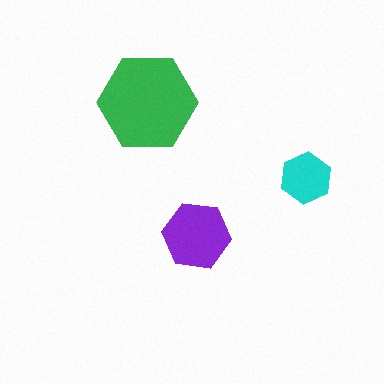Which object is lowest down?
The purple hexagon is bottommost.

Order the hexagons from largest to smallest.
the green one, the purple one, the cyan one.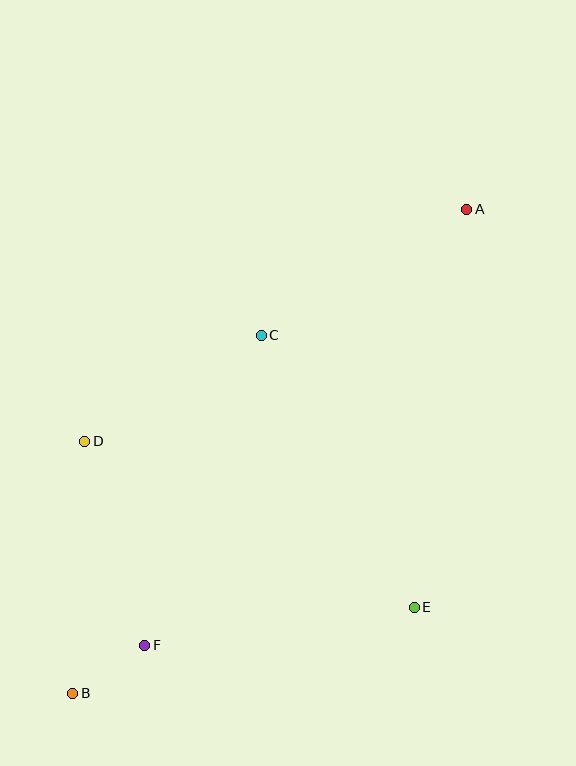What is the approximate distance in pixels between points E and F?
The distance between E and F is approximately 272 pixels.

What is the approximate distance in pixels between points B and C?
The distance between B and C is approximately 405 pixels.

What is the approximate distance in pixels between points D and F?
The distance between D and F is approximately 213 pixels.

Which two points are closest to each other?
Points B and F are closest to each other.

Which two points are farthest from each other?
Points A and B are farthest from each other.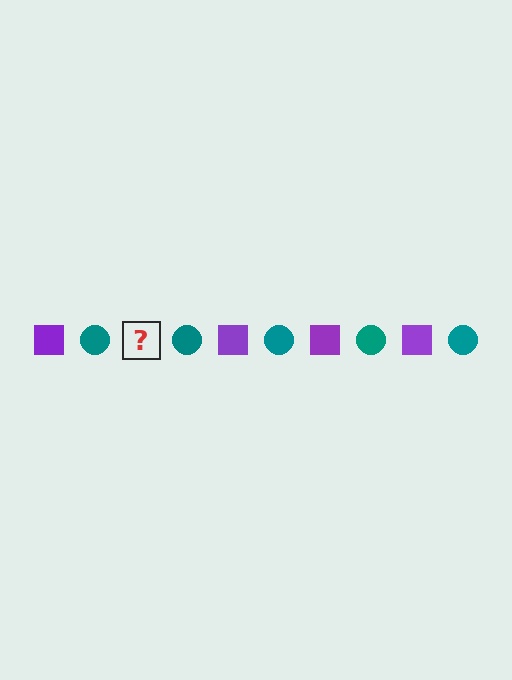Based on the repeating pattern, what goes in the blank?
The blank should be a purple square.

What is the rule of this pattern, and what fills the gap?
The rule is that the pattern alternates between purple square and teal circle. The gap should be filled with a purple square.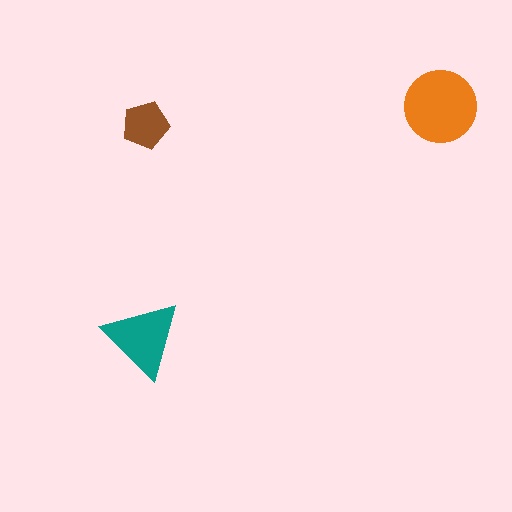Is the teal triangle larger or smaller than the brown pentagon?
Larger.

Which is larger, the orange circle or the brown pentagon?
The orange circle.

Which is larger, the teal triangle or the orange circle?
The orange circle.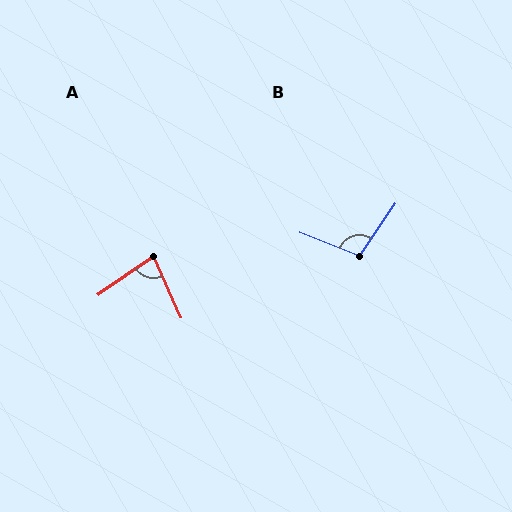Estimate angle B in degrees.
Approximately 103 degrees.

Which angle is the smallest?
A, at approximately 79 degrees.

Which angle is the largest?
B, at approximately 103 degrees.